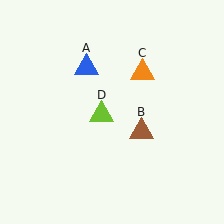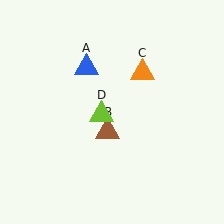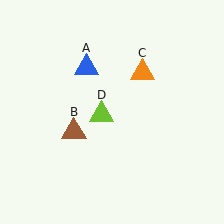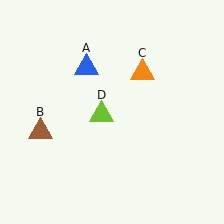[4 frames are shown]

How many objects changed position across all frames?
1 object changed position: brown triangle (object B).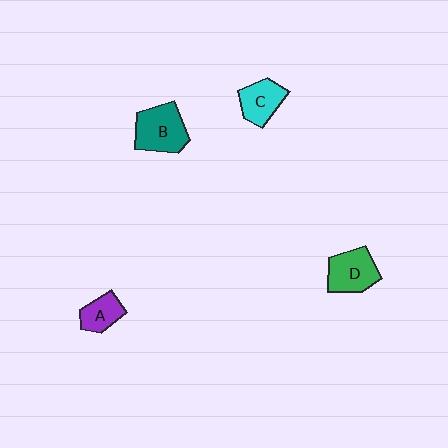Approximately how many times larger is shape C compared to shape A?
Approximately 1.3 times.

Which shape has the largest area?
Shape B (teal).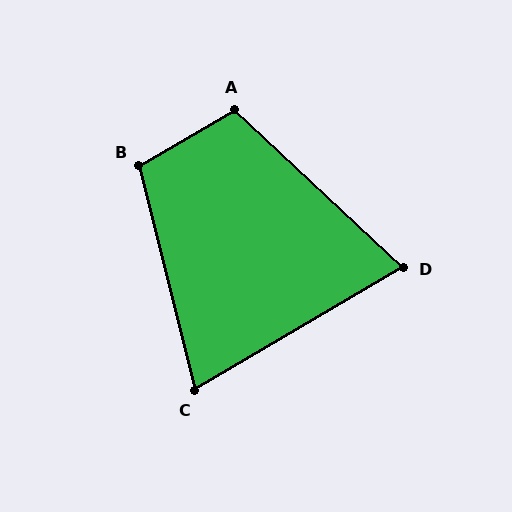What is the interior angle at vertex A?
Approximately 106 degrees (obtuse).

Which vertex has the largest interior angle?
B, at approximately 106 degrees.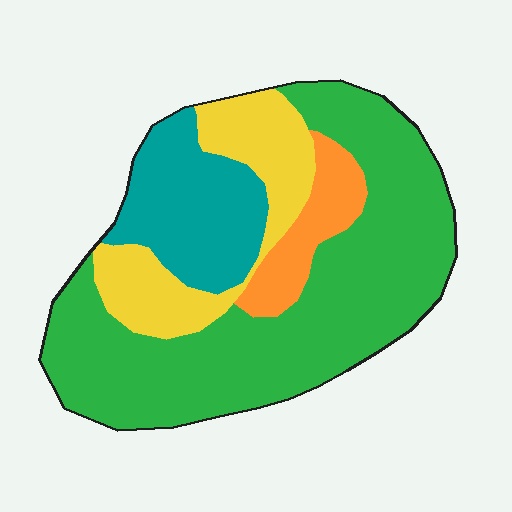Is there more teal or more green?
Green.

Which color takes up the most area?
Green, at roughly 55%.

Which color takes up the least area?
Orange, at roughly 10%.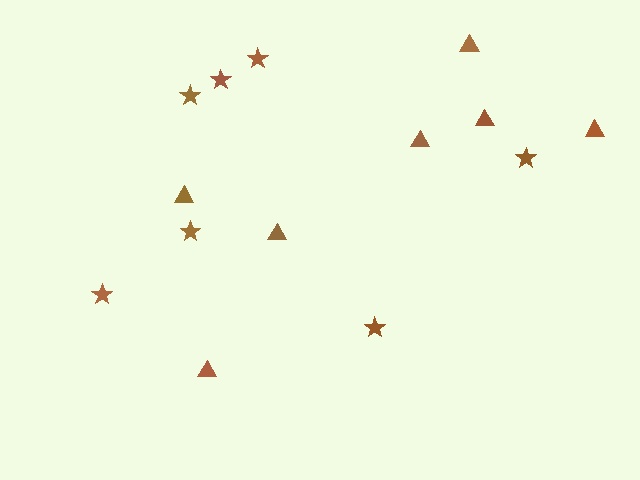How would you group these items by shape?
There are 2 groups: one group of stars (7) and one group of triangles (7).